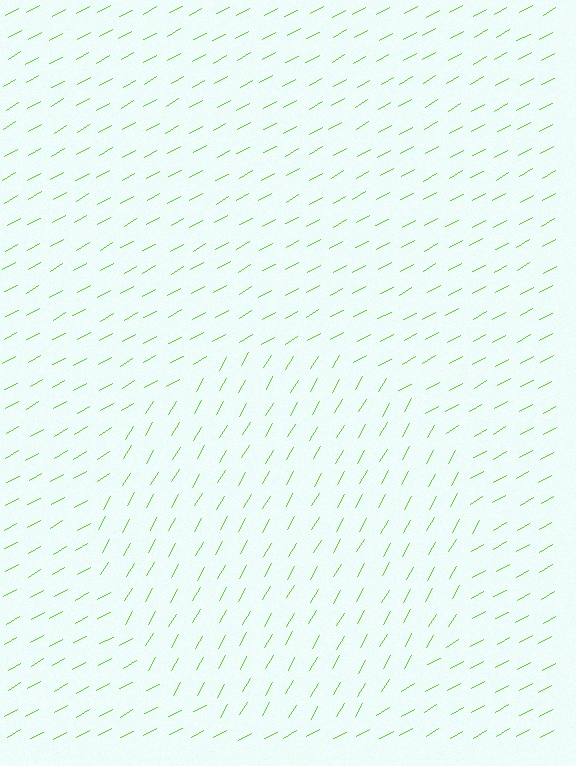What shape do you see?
I see a circle.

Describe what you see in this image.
The image is filled with small lime line segments. A circle region in the image has lines oriented differently from the surrounding lines, creating a visible texture boundary.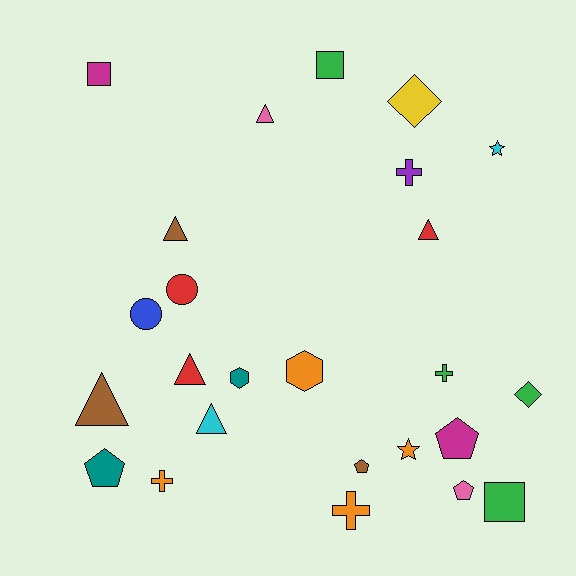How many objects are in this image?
There are 25 objects.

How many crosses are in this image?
There are 4 crosses.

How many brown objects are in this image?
There are 3 brown objects.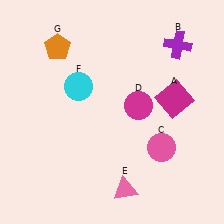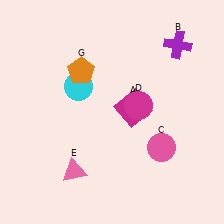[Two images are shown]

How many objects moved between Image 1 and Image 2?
3 objects moved between the two images.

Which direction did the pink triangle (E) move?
The pink triangle (E) moved left.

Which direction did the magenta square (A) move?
The magenta square (A) moved left.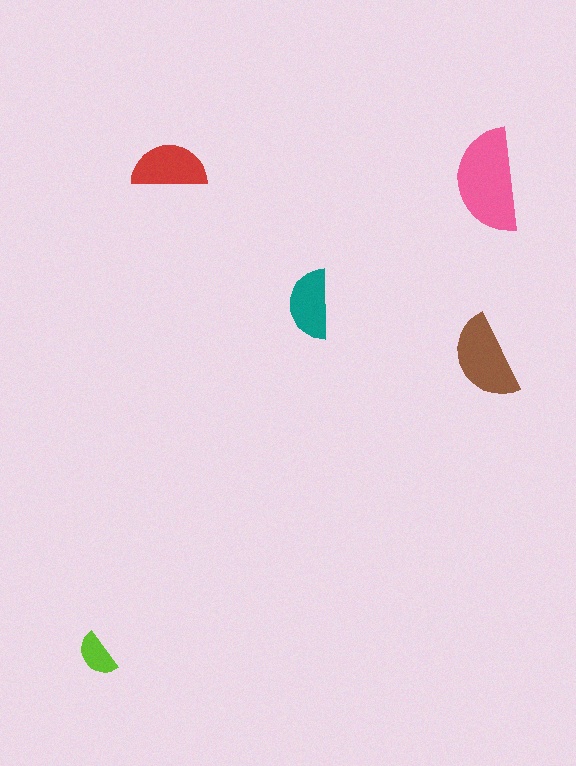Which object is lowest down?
The lime semicircle is bottommost.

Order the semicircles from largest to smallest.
the pink one, the brown one, the red one, the teal one, the lime one.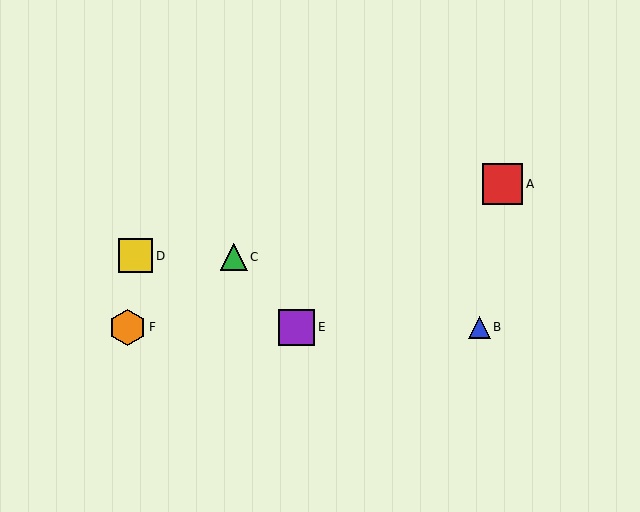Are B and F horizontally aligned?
Yes, both are at y≈327.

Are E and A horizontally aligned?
No, E is at y≈327 and A is at y≈184.